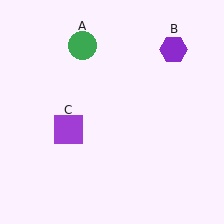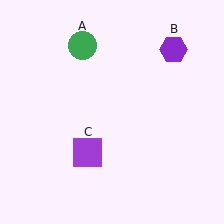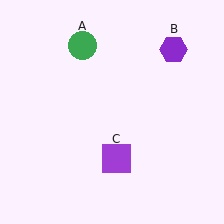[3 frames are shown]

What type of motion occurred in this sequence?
The purple square (object C) rotated counterclockwise around the center of the scene.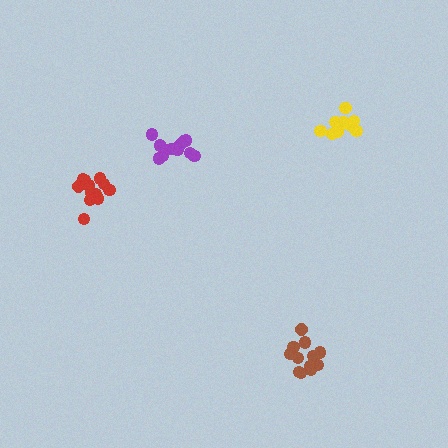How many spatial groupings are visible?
There are 4 spatial groupings.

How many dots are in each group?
Group 1: 11 dots, Group 2: 13 dots, Group 3: 12 dots, Group 4: 12 dots (48 total).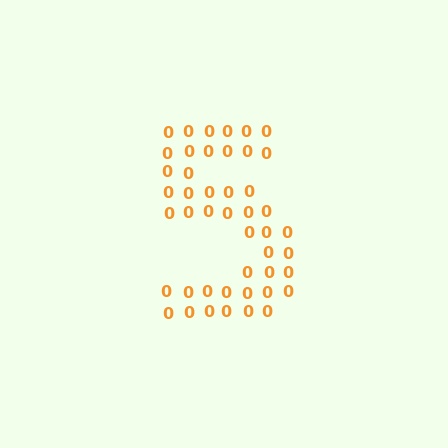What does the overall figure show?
The overall figure shows the digit 5.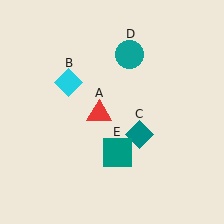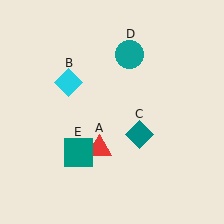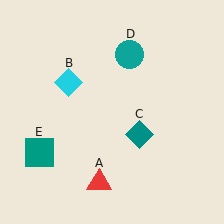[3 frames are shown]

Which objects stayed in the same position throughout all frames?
Cyan diamond (object B) and teal diamond (object C) and teal circle (object D) remained stationary.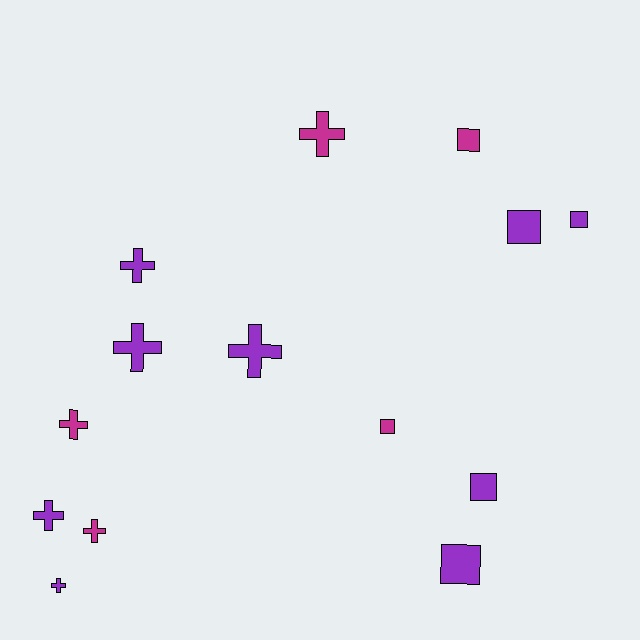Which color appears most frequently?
Purple, with 9 objects.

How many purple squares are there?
There are 4 purple squares.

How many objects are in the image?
There are 14 objects.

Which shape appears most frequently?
Cross, with 8 objects.